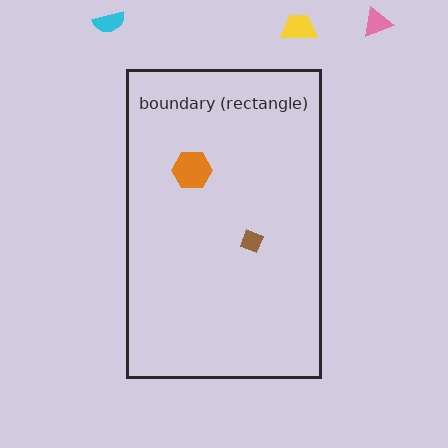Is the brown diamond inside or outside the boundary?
Inside.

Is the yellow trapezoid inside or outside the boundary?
Outside.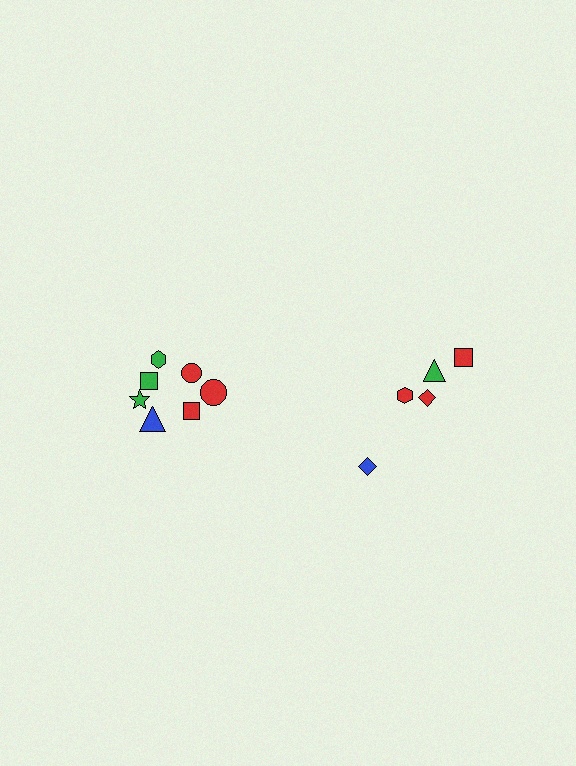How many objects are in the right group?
There are 5 objects.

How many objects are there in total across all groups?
There are 12 objects.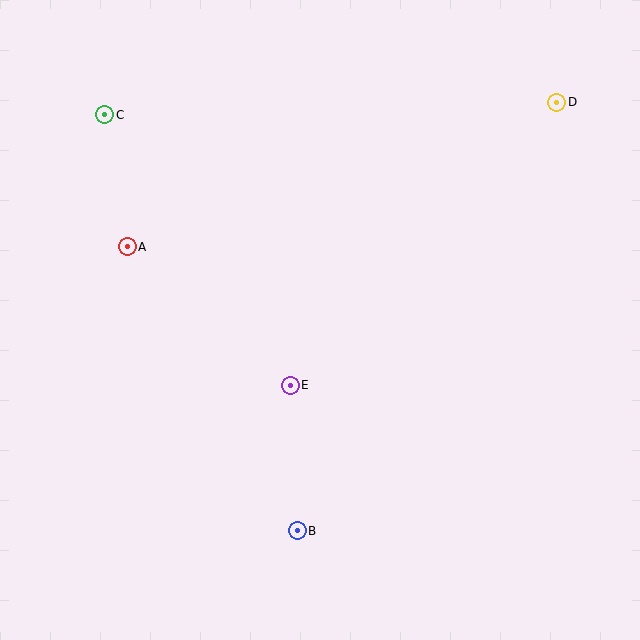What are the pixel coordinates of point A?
Point A is at (127, 247).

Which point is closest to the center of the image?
Point E at (290, 385) is closest to the center.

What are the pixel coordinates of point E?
Point E is at (290, 385).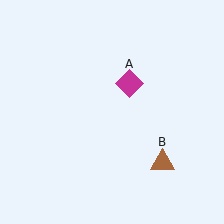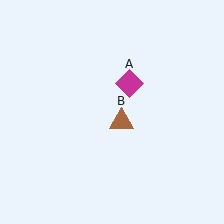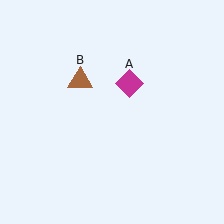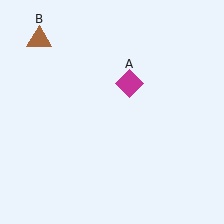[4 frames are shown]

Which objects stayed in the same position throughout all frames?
Magenta diamond (object A) remained stationary.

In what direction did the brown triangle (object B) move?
The brown triangle (object B) moved up and to the left.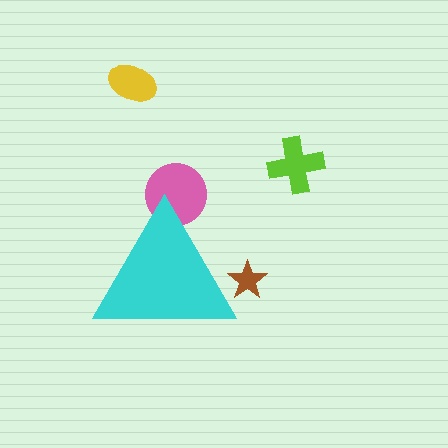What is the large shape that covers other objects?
A cyan triangle.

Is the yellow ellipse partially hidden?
No, the yellow ellipse is fully visible.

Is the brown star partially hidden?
Yes, the brown star is partially hidden behind the cyan triangle.